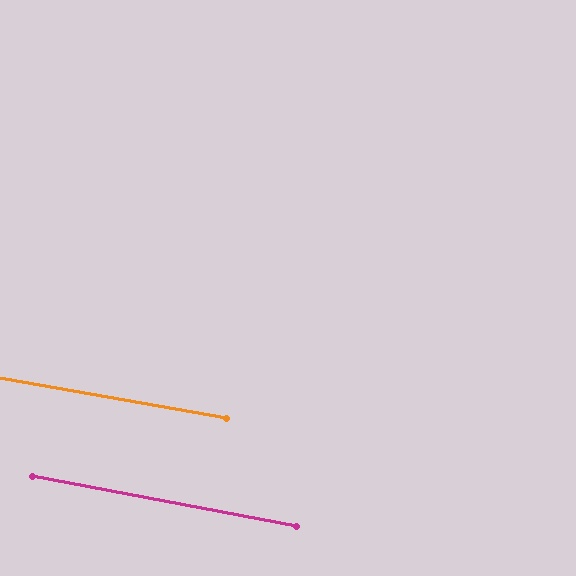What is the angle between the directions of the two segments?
Approximately 1 degree.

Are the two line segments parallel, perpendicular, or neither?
Parallel — their directions differ by only 0.8°.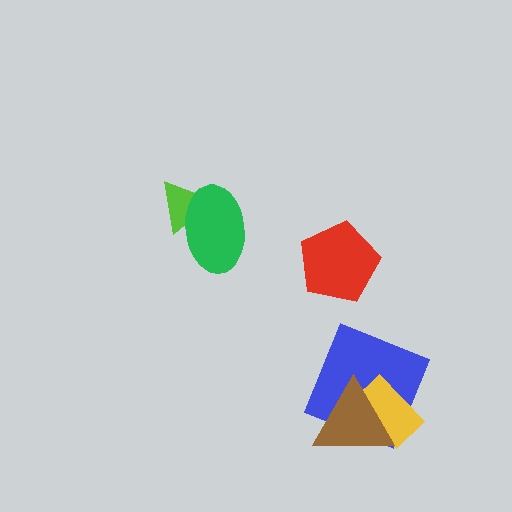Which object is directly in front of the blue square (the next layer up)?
The yellow rectangle is directly in front of the blue square.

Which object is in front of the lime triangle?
The green ellipse is in front of the lime triangle.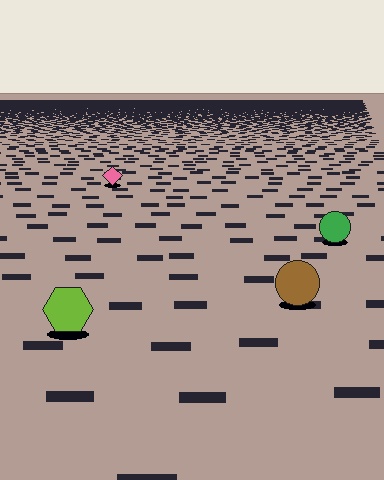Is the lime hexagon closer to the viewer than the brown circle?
Yes. The lime hexagon is closer — you can tell from the texture gradient: the ground texture is coarser near it.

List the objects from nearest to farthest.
From nearest to farthest: the lime hexagon, the brown circle, the green circle, the pink diamond.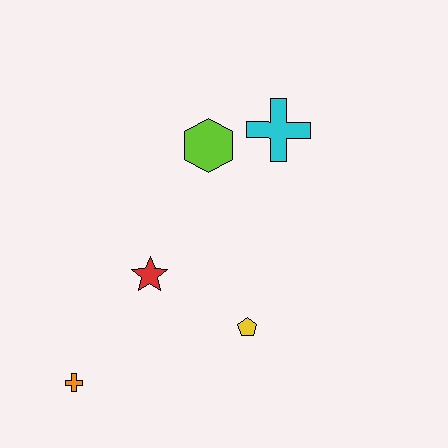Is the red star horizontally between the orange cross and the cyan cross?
Yes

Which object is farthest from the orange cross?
The cyan cross is farthest from the orange cross.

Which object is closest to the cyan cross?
The lime hexagon is closest to the cyan cross.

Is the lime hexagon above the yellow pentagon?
Yes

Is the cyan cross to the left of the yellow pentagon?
No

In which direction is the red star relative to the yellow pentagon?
The red star is to the left of the yellow pentagon.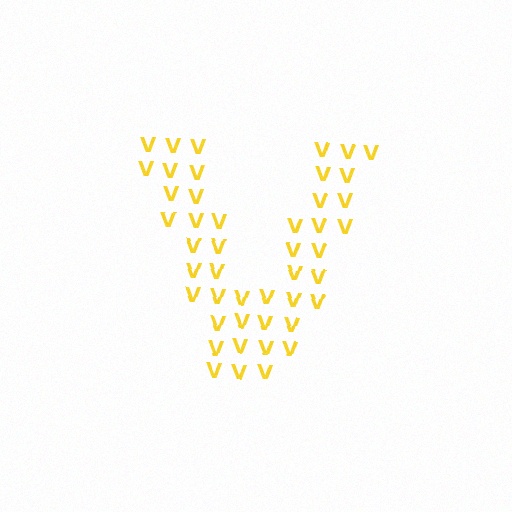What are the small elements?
The small elements are letter V's.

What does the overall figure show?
The overall figure shows the letter V.